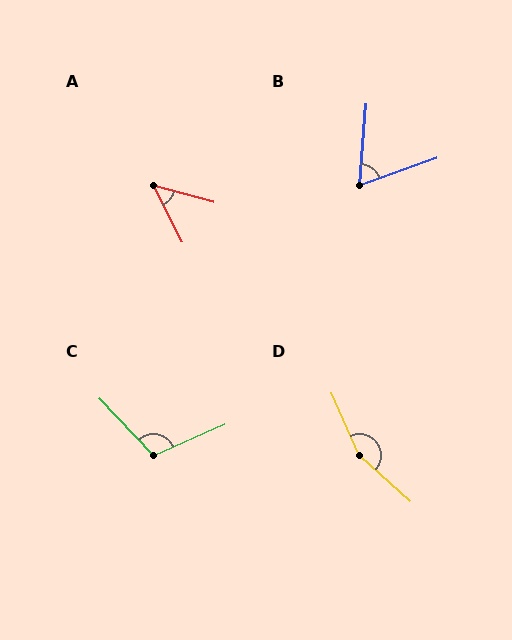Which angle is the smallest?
A, at approximately 49 degrees.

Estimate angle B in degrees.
Approximately 65 degrees.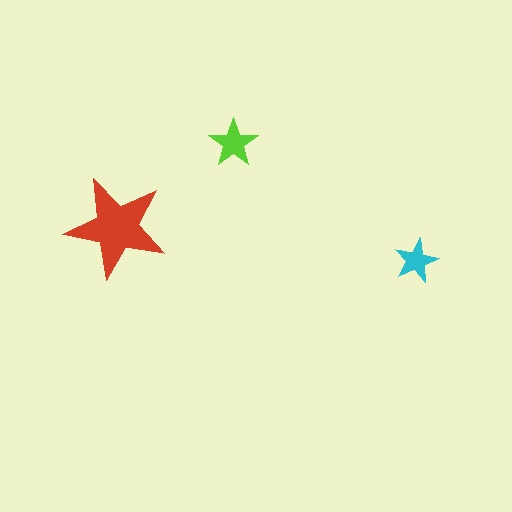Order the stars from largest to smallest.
the red one, the lime one, the cyan one.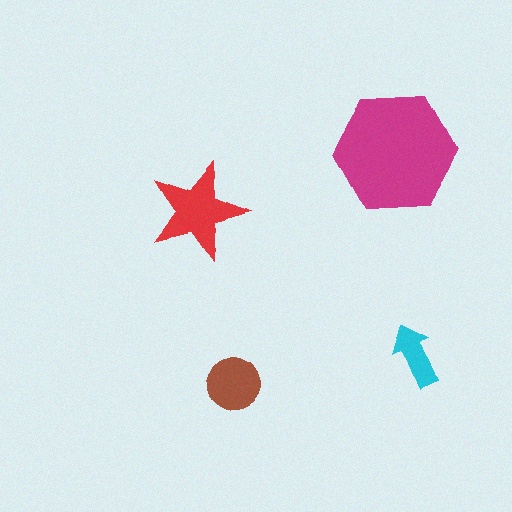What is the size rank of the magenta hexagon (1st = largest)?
1st.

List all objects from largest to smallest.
The magenta hexagon, the red star, the brown circle, the cyan arrow.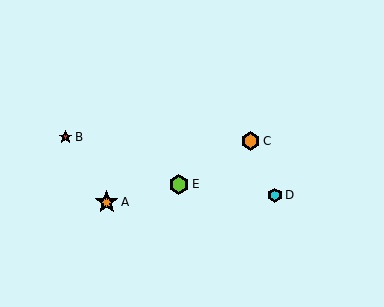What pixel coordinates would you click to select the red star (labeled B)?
Click at (66, 137) to select the red star B.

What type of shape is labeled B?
Shape B is a red star.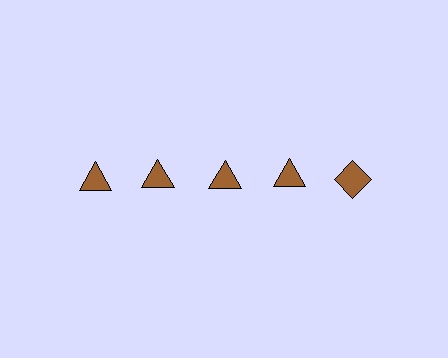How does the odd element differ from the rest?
It has a different shape: diamond instead of triangle.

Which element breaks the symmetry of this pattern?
The brown diamond in the top row, rightmost column breaks the symmetry. All other shapes are brown triangles.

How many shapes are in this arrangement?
There are 5 shapes arranged in a grid pattern.